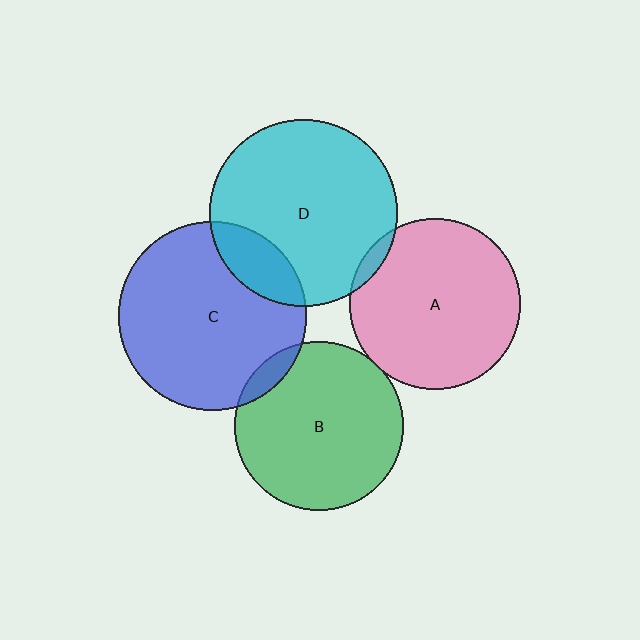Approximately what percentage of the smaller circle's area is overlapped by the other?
Approximately 15%.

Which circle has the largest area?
Circle C (blue).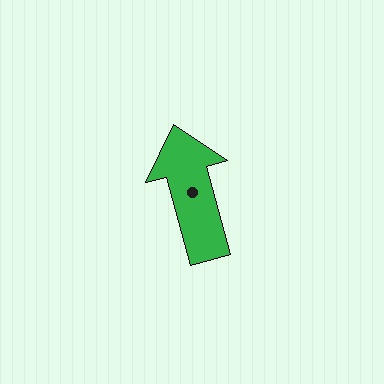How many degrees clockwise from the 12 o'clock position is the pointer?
Approximately 345 degrees.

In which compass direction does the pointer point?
North.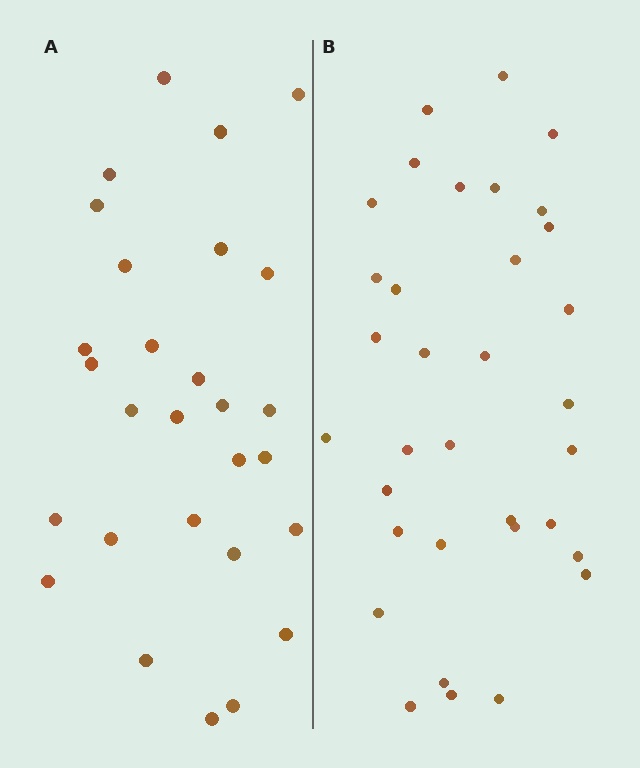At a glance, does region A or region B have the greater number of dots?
Region B (the right region) has more dots.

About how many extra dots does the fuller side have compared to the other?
Region B has about 6 more dots than region A.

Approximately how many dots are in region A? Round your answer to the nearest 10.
About 30 dots. (The exact count is 28, which rounds to 30.)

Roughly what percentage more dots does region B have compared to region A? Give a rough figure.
About 20% more.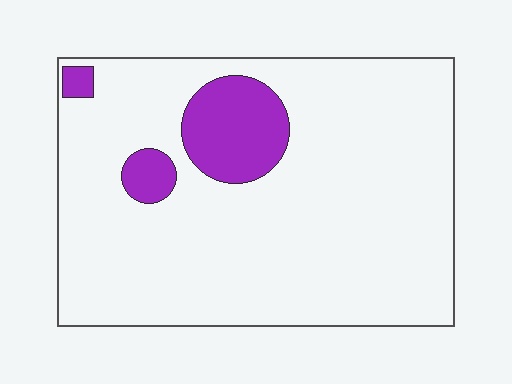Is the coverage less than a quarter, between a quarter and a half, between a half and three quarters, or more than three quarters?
Less than a quarter.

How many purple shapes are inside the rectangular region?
3.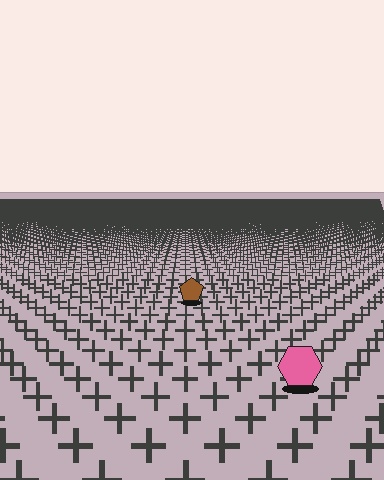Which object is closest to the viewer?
The pink hexagon is closest. The texture marks near it are larger and more spread out.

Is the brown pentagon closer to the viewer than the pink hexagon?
No. The pink hexagon is closer — you can tell from the texture gradient: the ground texture is coarser near it.